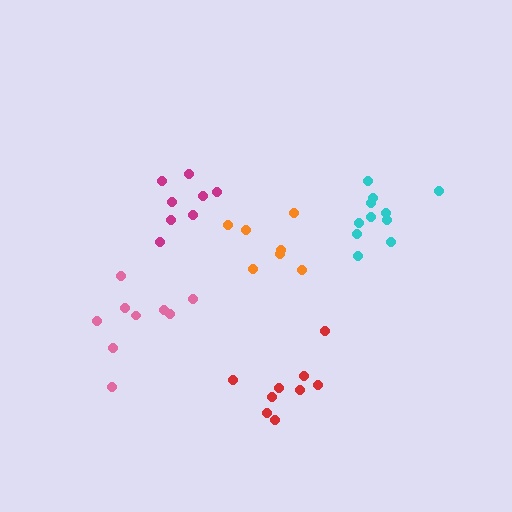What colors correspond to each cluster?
The clusters are colored: red, cyan, magenta, pink, orange.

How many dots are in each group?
Group 1: 9 dots, Group 2: 11 dots, Group 3: 8 dots, Group 4: 9 dots, Group 5: 7 dots (44 total).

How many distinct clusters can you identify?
There are 5 distinct clusters.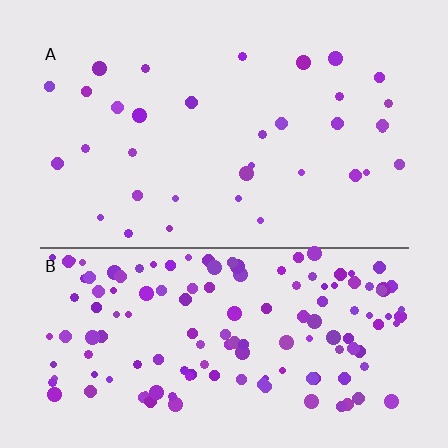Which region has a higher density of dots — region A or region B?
B (the bottom).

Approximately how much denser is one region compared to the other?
Approximately 4.2× — region B over region A.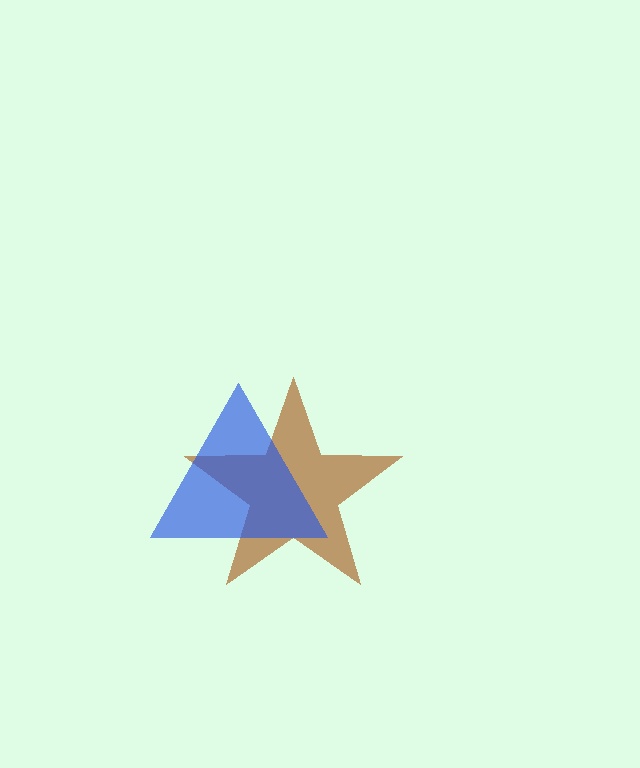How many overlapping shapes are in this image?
There are 2 overlapping shapes in the image.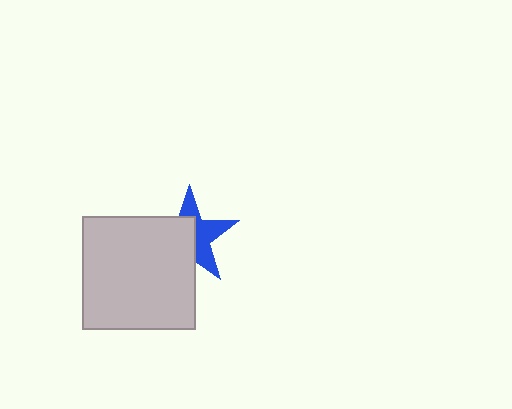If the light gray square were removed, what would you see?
You would see the complete blue star.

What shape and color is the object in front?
The object in front is a light gray square.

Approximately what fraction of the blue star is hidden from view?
Roughly 52% of the blue star is hidden behind the light gray square.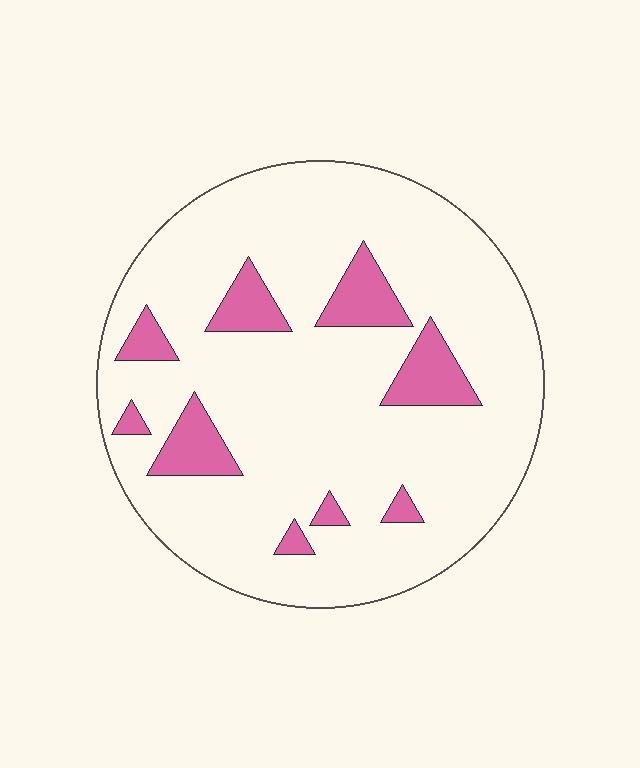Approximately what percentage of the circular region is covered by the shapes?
Approximately 15%.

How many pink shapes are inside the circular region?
9.